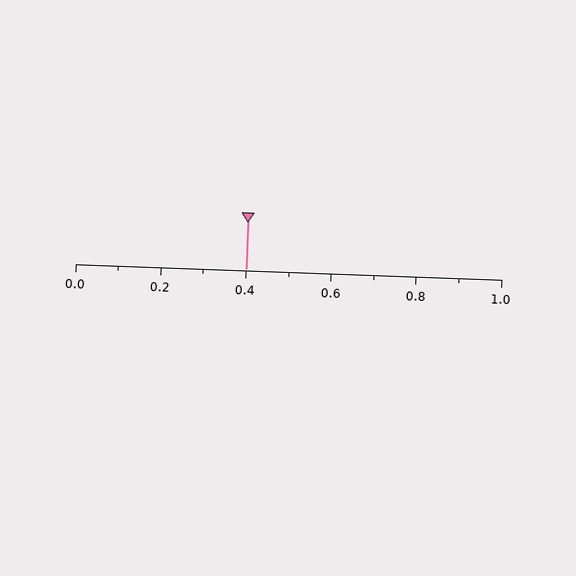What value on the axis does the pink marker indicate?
The marker indicates approximately 0.4.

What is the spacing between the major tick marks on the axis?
The major ticks are spaced 0.2 apart.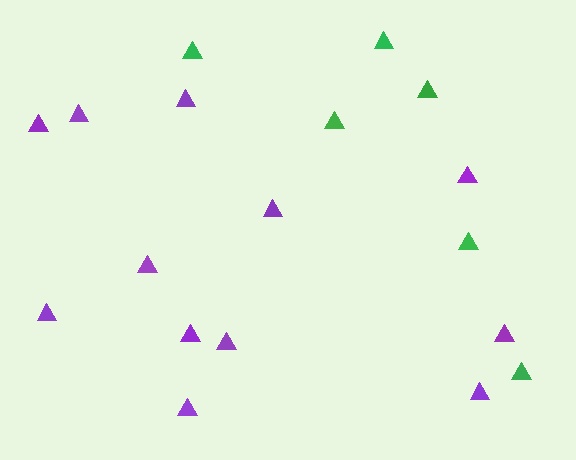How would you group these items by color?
There are 2 groups: one group of purple triangles (12) and one group of green triangles (6).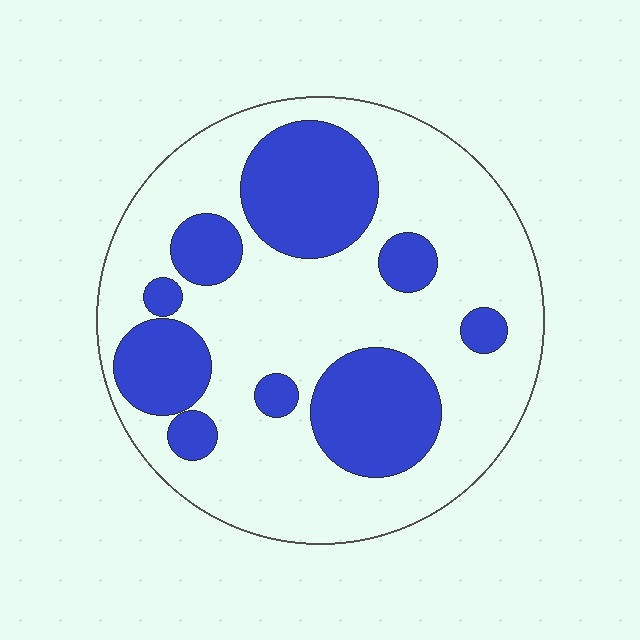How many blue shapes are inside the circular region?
9.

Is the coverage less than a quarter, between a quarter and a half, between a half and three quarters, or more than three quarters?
Between a quarter and a half.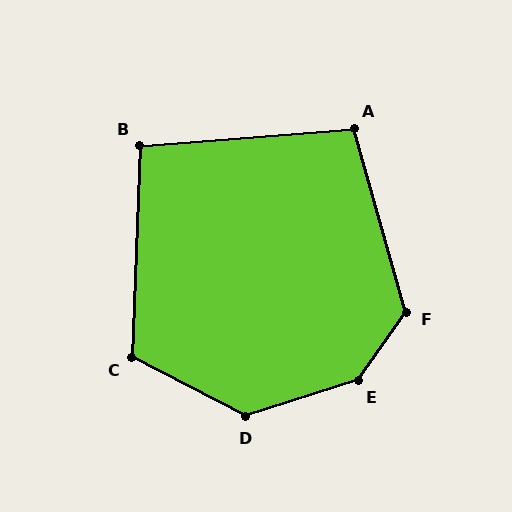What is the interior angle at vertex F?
Approximately 129 degrees (obtuse).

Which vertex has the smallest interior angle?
B, at approximately 97 degrees.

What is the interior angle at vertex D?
Approximately 135 degrees (obtuse).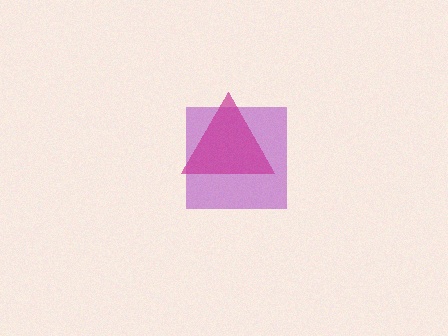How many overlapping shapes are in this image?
There are 2 overlapping shapes in the image.